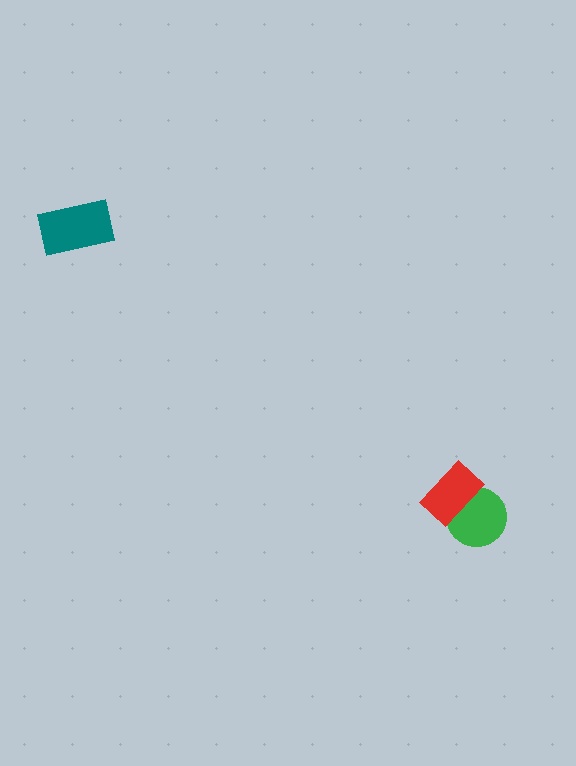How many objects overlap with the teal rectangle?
0 objects overlap with the teal rectangle.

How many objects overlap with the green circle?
1 object overlaps with the green circle.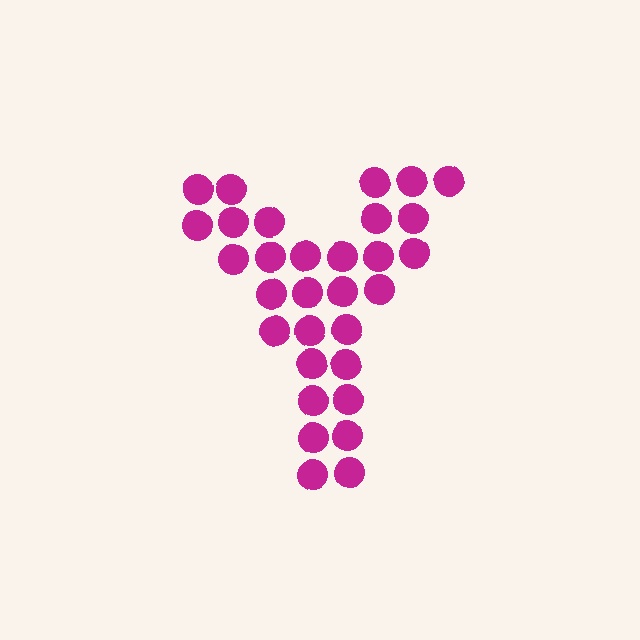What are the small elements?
The small elements are circles.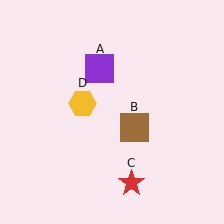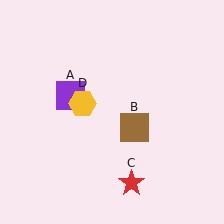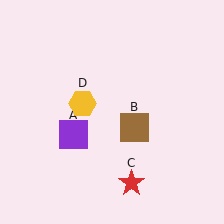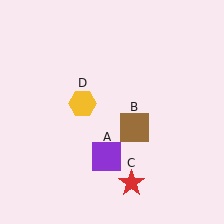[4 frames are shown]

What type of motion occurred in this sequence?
The purple square (object A) rotated counterclockwise around the center of the scene.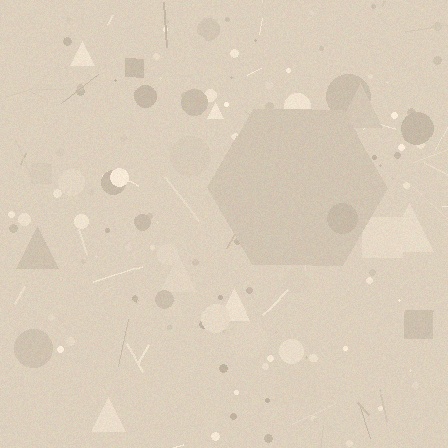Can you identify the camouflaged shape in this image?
The camouflaged shape is a hexagon.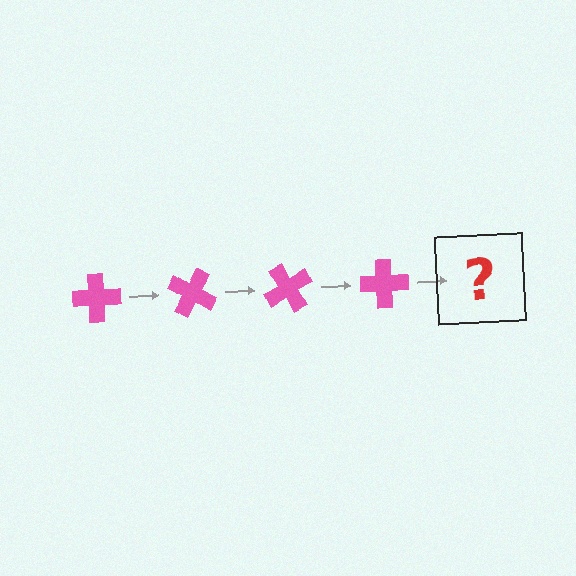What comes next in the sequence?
The next element should be a pink cross rotated 120 degrees.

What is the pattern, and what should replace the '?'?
The pattern is that the cross rotates 30 degrees each step. The '?' should be a pink cross rotated 120 degrees.